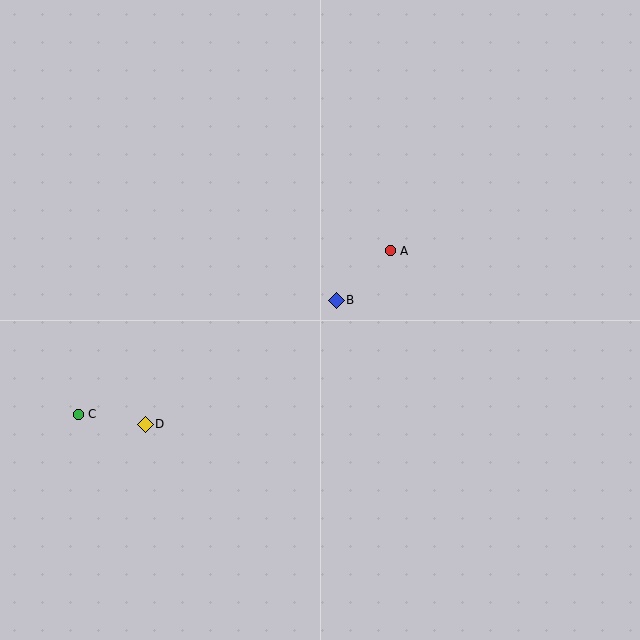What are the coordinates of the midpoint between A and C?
The midpoint between A and C is at (234, 332).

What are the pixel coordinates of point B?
Point B is at (336, 300).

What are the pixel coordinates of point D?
Point D is at (145, 424).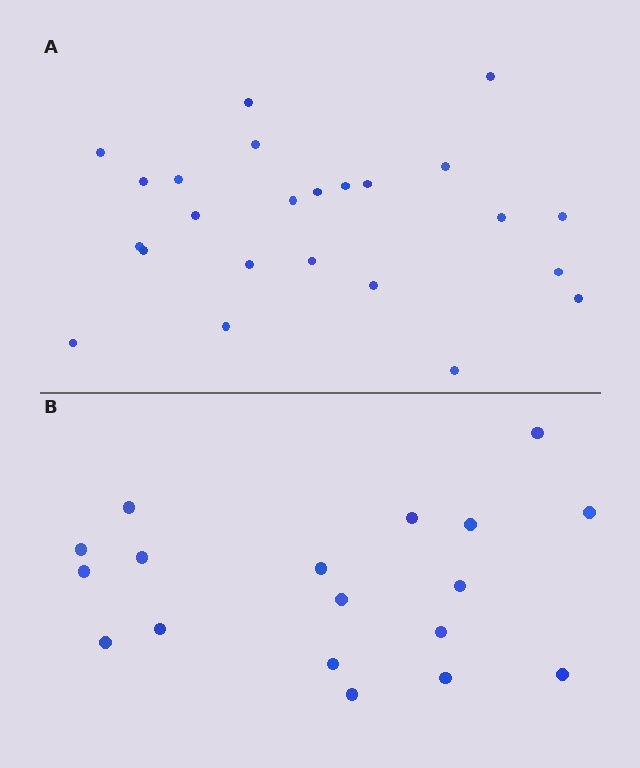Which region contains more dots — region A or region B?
Region A (the top region) has more dots.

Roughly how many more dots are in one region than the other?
Region A has about 6 more dots than region B.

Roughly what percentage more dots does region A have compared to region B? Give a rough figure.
About 35% more.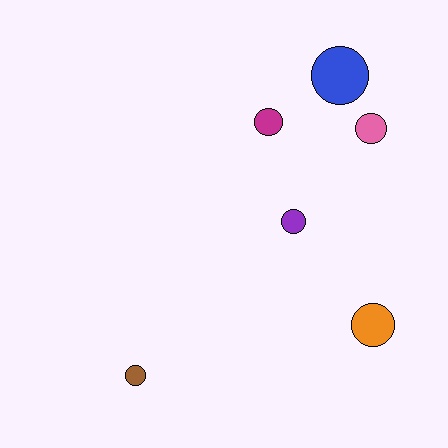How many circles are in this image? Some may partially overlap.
There are 6 circles.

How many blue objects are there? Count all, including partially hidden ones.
There is 1 blue object.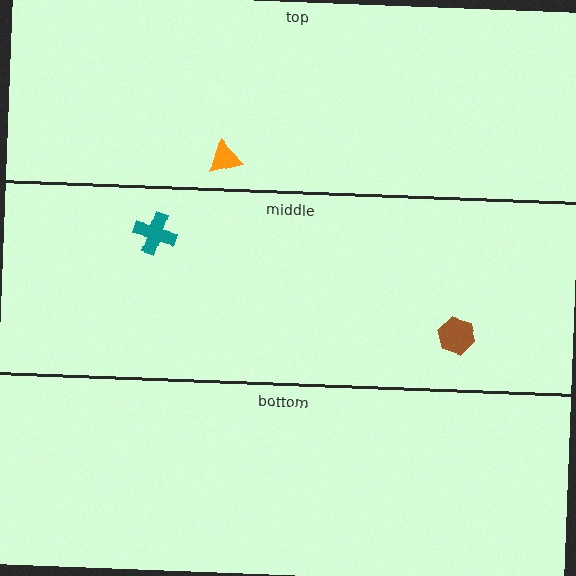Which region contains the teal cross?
The middle region.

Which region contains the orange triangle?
The top region.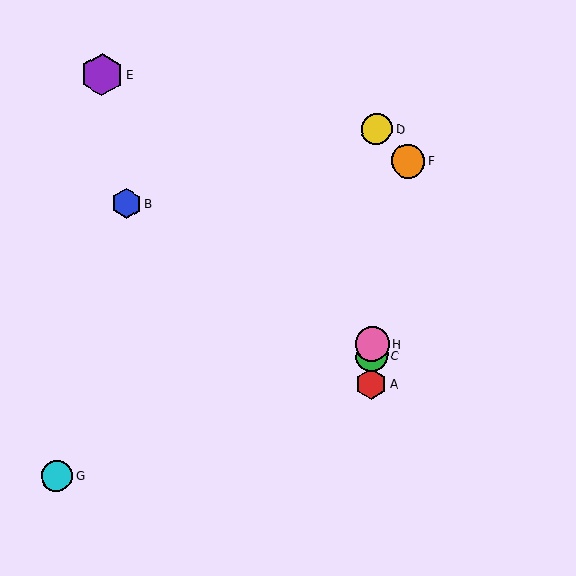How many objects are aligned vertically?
4 objects (A, C, D, H) are aligned vertically.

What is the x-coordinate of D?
Object D is at x≈377.